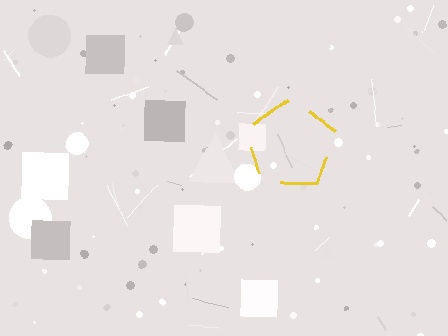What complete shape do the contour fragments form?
The contour fragments form a pentagon.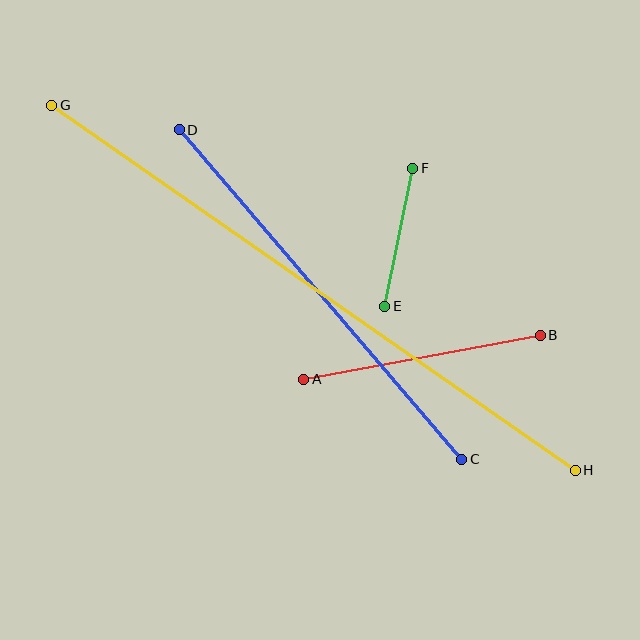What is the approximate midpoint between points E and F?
The midpoint is at approximately (399, 237) pixels.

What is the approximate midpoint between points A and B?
The midpoint is at approximately (422, 357) pixels.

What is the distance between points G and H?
The distance is approximately 638 pixels.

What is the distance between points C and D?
The distance is approximately 434 pixels.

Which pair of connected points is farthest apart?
Points G and H are farthest apart.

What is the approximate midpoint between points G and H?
The midpoint is at approximately (314, 288) pixels.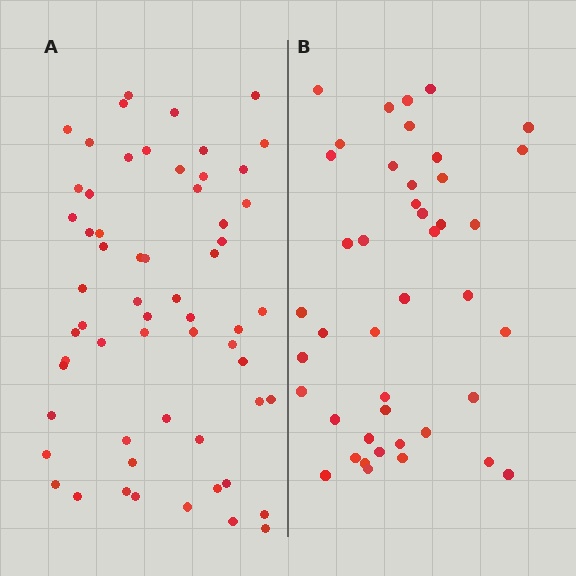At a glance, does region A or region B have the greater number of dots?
Region A (the left region) has more dots.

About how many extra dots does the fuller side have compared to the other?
Region A has approximately 15 more dots than region B.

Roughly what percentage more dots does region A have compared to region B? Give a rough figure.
About 40% more.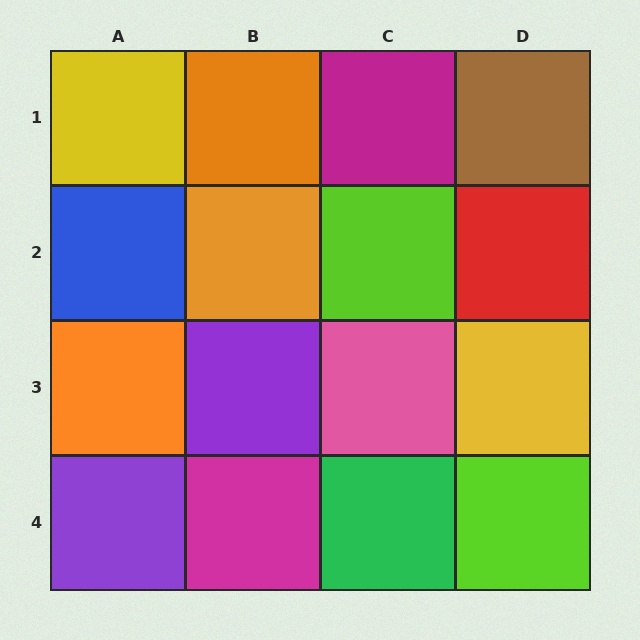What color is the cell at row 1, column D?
Brown.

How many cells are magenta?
2 cells are magenta.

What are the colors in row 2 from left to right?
Blue, orange, lime, red.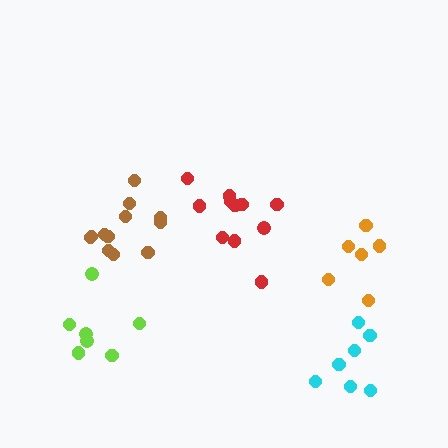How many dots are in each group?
Group 1: 12 dots, Group 2: 11 dots, Group 3: 6 dots, Group 4: 7 dots, Group 5: 7 dots (43 total).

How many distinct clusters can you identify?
There are 5 distinct clusters.